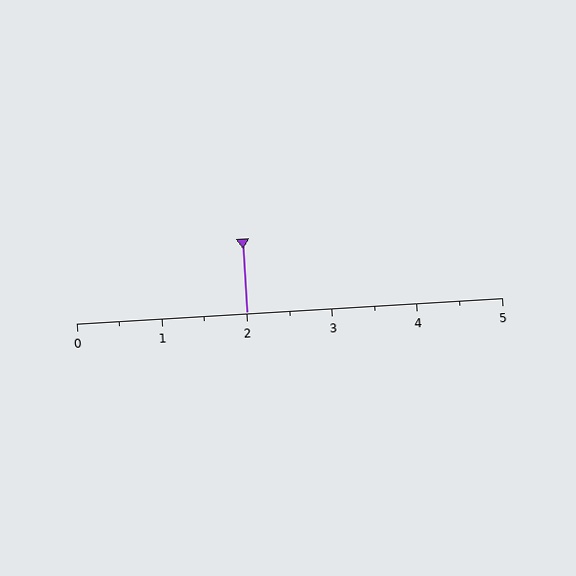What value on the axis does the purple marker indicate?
The marker indicates approximately 2.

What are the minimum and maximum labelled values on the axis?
The axis runs from 0 to 5.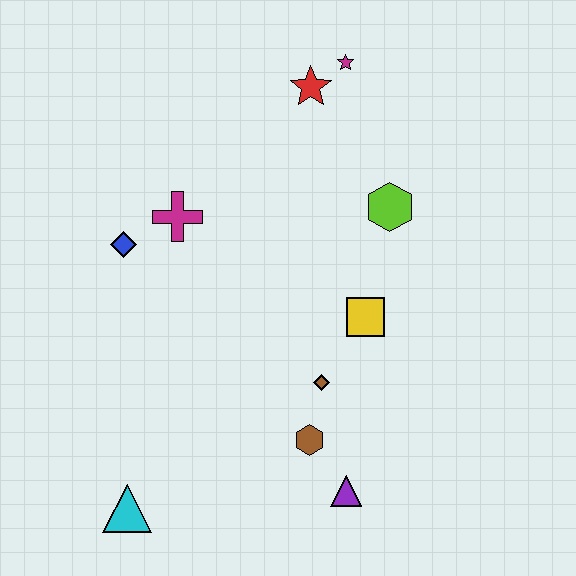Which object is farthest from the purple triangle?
The magenta star is farthest from the purple triangle.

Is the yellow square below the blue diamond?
Yes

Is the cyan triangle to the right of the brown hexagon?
No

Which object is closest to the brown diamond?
The brown hexagon is closest to the brown diamond.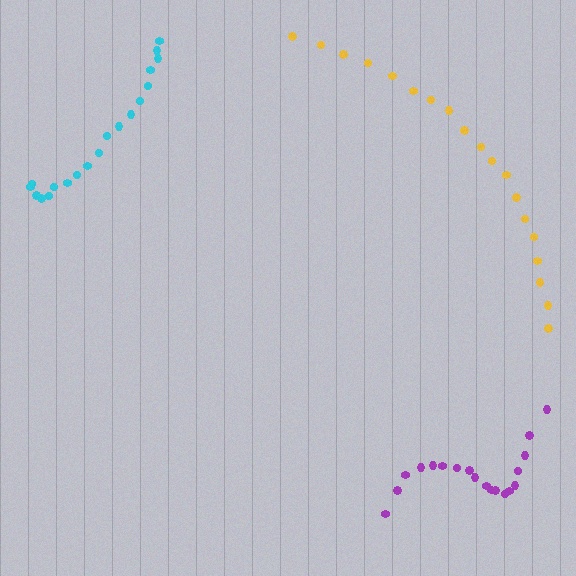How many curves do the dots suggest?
There are 3 distinct paths.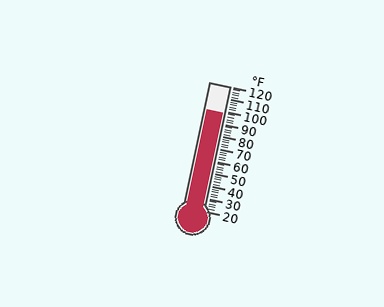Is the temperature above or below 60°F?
The temperature is above 60°F.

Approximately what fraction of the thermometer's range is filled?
The thermometer is filled to approximately 80% of its range.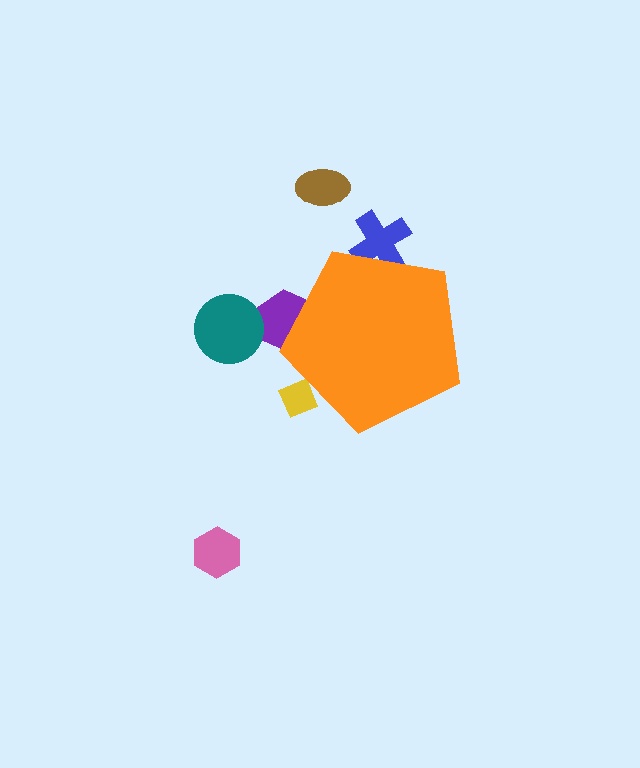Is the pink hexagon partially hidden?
No, the pink hexagon is fully visible.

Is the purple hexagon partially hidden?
Yes, the purple hexagon is partially hidden behind the orange pentagon.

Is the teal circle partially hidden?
No, the teal circle is fully visible.